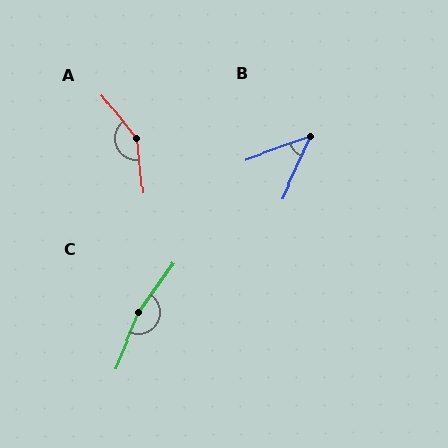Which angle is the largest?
C, at approximately 167 degrees.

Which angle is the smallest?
B, at approximately 46 degrees.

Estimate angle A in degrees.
Approximately 148 degrees.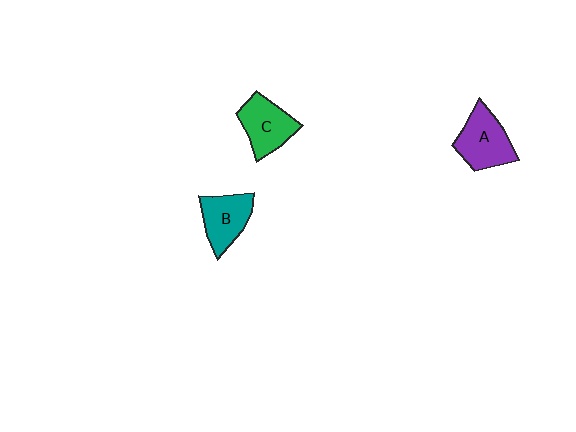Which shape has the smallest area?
Shape B (teal).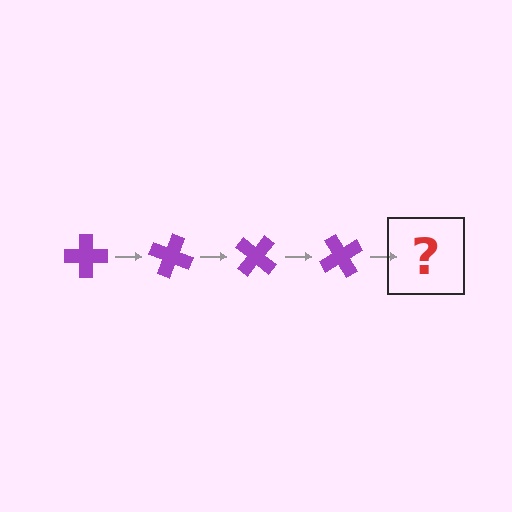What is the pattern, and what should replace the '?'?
The pattern is that the cross rotates 20 degrees each step. The '?' should be a purple cross rotated 80 degrees.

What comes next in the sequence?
The next element should be a purple cross rotated 80 degrees.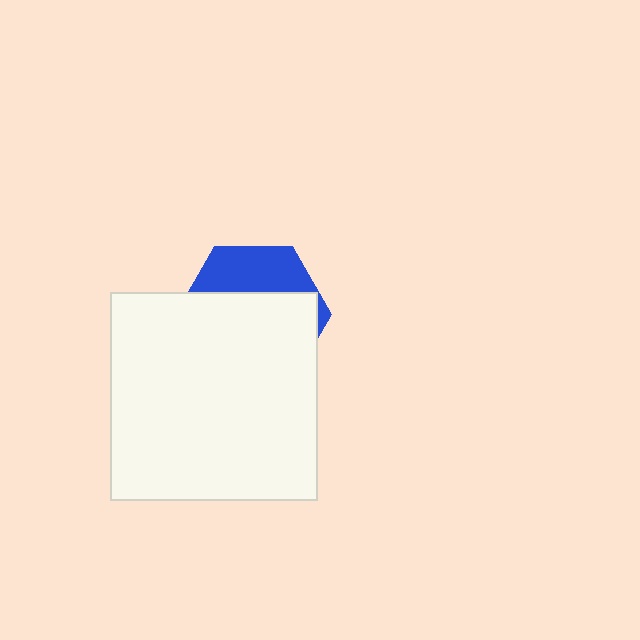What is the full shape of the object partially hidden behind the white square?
The partially hidden object is a blue hexagon.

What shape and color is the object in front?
The object in front is a white square.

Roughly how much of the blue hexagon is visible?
A small part of it is visible (roughly 32%).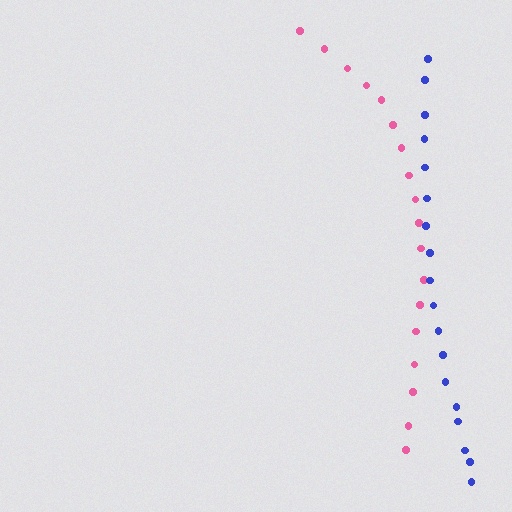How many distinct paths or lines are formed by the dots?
There are 2 distinct paths.